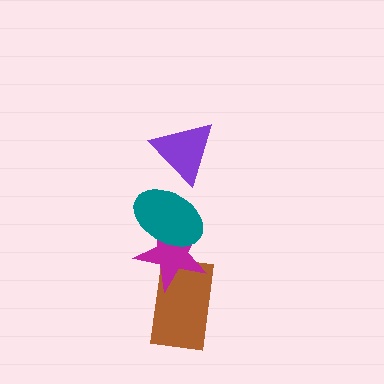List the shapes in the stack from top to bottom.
From top to bottom: the purple triangle, the teal ellipse, the magenta star, the brown rectangle.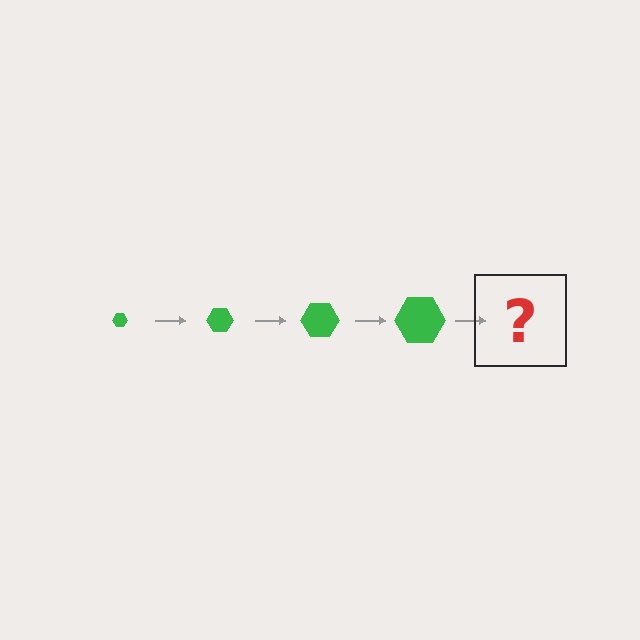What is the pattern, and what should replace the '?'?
The pattern is that the hexagon gets progressively larger each step. The '?' should be a green hexagon, larger than the previous one.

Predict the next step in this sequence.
The next step is a green hexagon, larger than the previous one.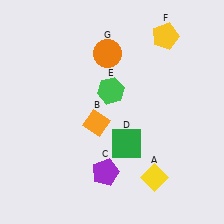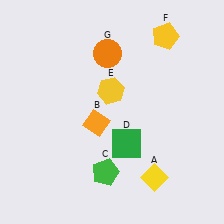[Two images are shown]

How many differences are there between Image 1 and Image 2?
There are 2 differences between the two images.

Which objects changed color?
C changed from purple to green. E changed from green to yellow.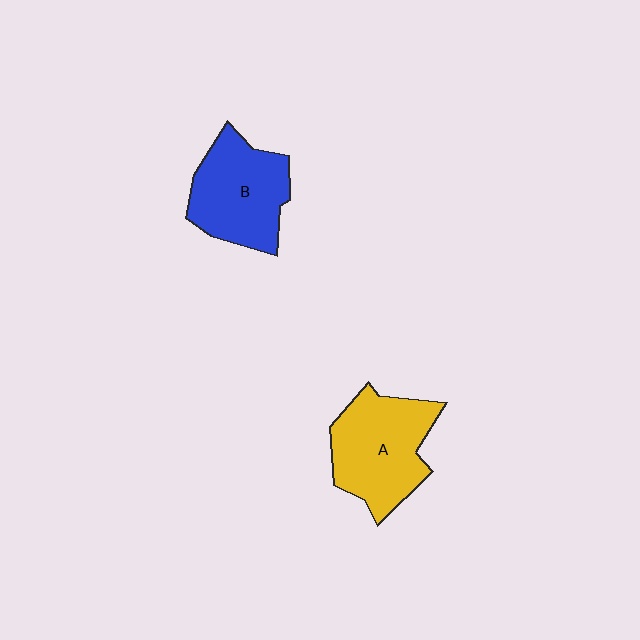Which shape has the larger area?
Shape A (yellow).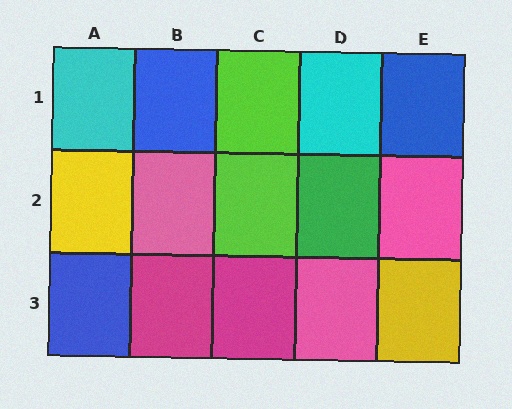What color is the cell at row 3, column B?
Magenta.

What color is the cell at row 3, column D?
Pink.